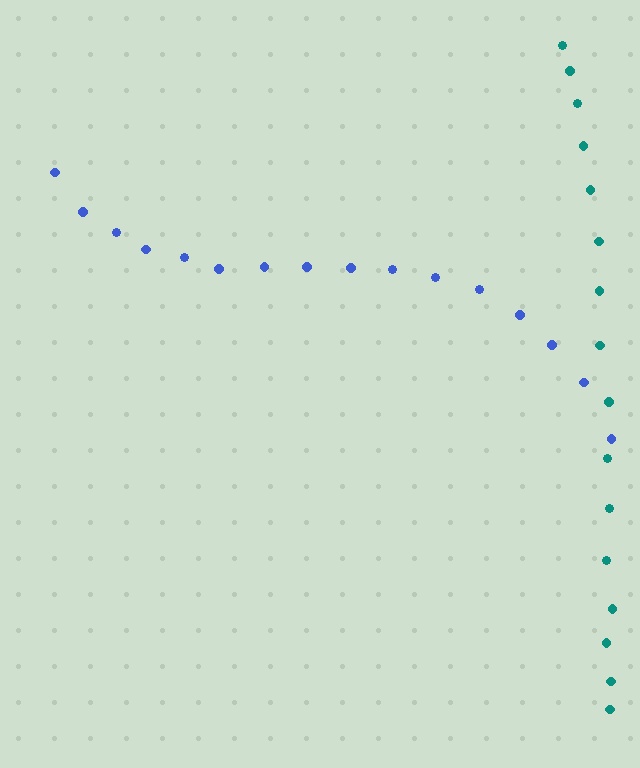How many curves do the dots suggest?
There are 2 distinct paths.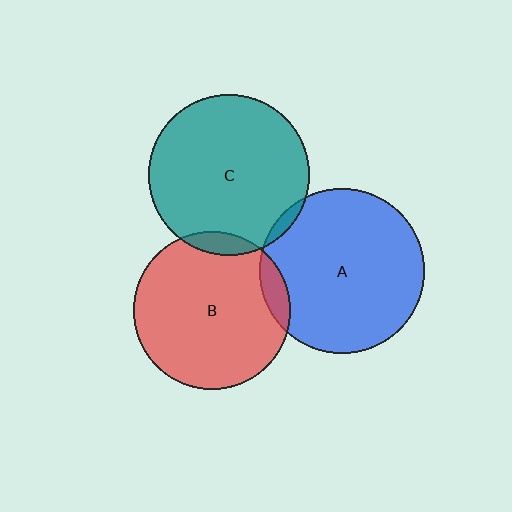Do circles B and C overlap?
Yes.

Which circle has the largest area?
Circle A (blue).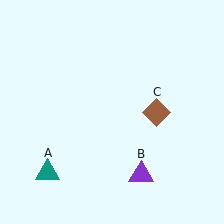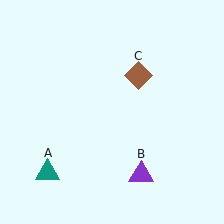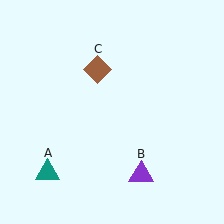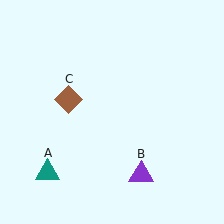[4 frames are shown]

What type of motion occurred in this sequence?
The brown diamond (object C) rotated counterclockwise around the center of the scene.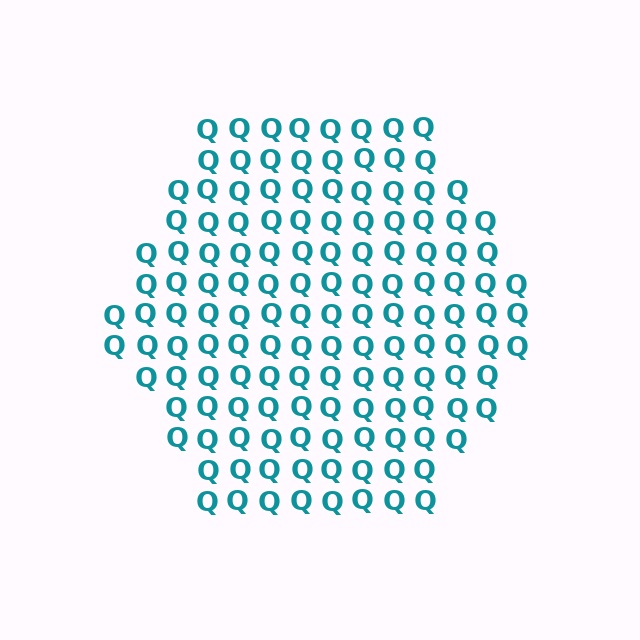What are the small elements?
The small elements are letter Q's.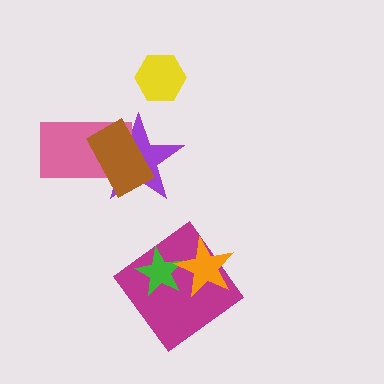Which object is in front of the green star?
The orange star is in front of the green star.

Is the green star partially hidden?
Yes, it is partially covered by another shape.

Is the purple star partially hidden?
Yes, it is partially covered by another shape.